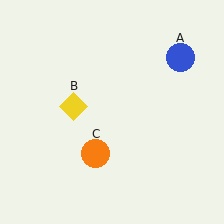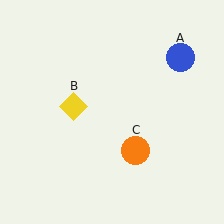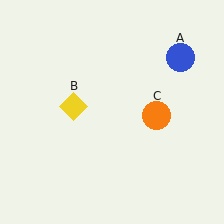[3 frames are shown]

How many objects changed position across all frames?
1 object changed position: orange circle (object C).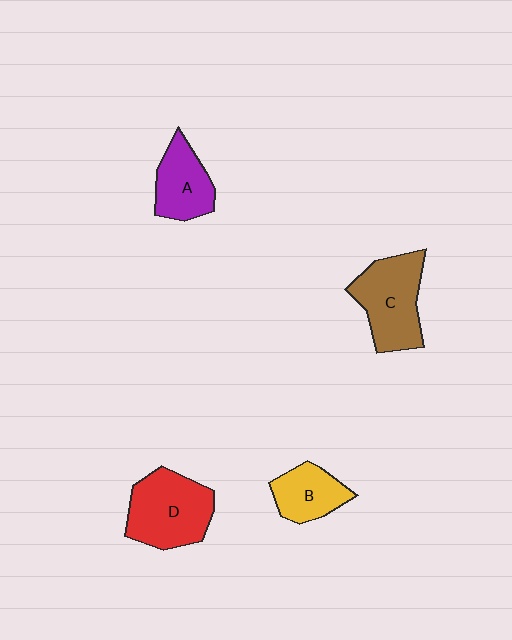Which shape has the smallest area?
Shape B (yellow).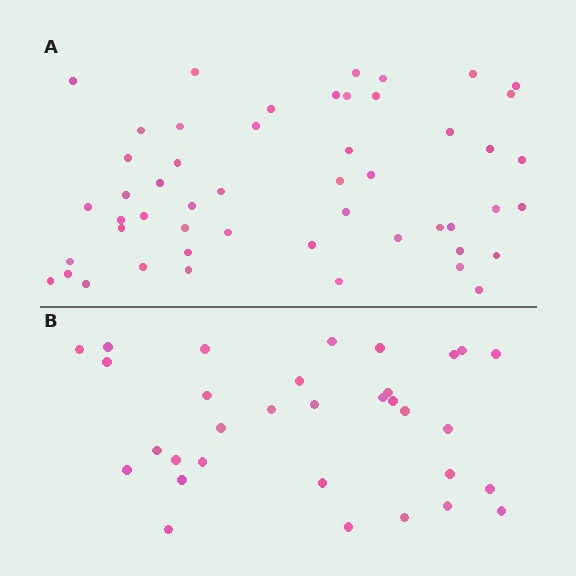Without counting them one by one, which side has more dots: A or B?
Region A (the top region) has more dots.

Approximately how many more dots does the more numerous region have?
Region A has approximately 20 more dots than region B.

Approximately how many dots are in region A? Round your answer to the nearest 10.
About 50 dots. (The exact count is 51, which rounds to 50.)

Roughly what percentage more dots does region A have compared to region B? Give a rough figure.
About 60% more.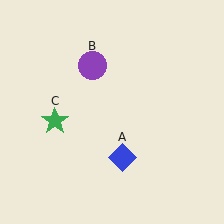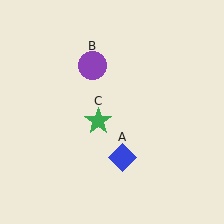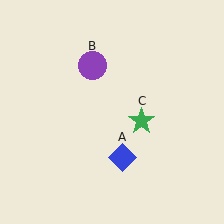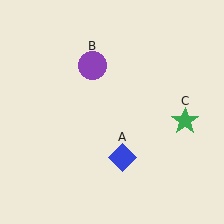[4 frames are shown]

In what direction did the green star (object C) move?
The green star (object C) moved right.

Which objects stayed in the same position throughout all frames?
Blue diamond (object A) and purple circle (object B) remained stationary.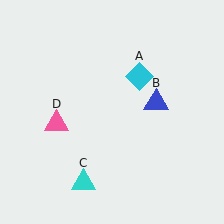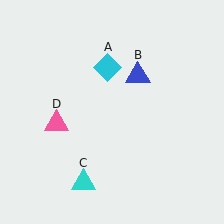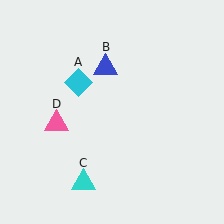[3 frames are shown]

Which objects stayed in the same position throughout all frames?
Cyan triangle (object C) and pink triangle (object D) remained stationary.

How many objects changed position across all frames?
2 objects changed position: cyan diamond (object A), blue triangle (object B).